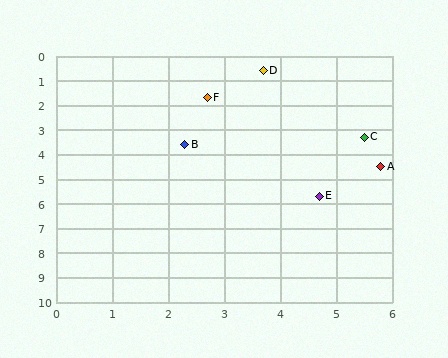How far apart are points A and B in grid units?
Points A and B are about 3.6 grid units apart.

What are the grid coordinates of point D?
Point D is at approximately (3.7, 0.6).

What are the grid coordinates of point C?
Point C is at approximately (5.5, 3.3).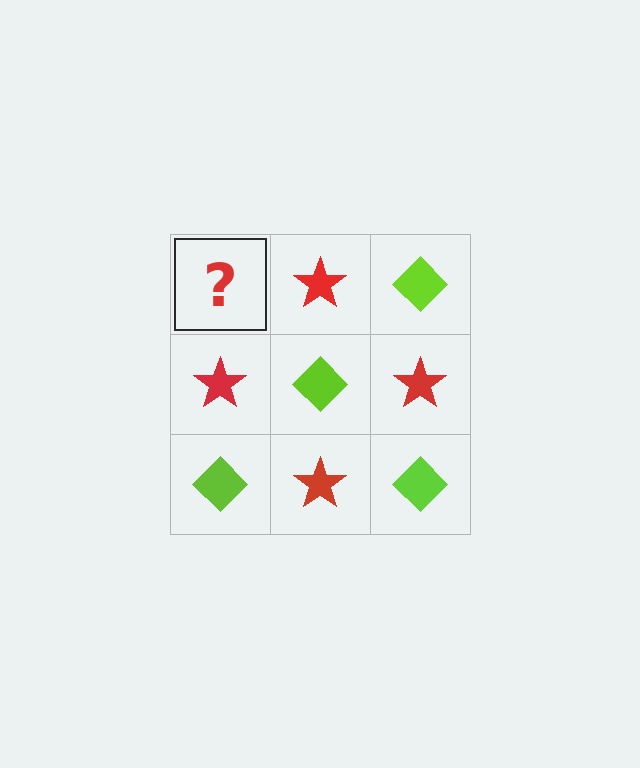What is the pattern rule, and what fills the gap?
The rule is that it alternates lime diamond and red star in a checkerboard pattern. The gap should be filled with a lime diamond.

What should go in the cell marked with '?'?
The missing cell should contain a lime diamond.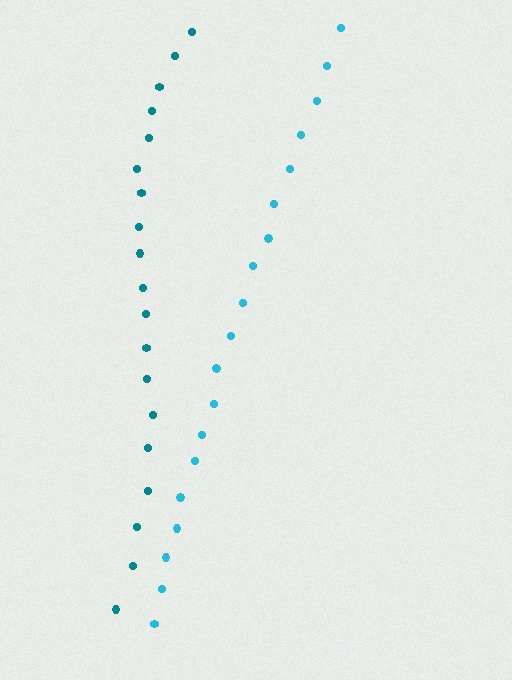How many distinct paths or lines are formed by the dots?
There are 2 distinct paths.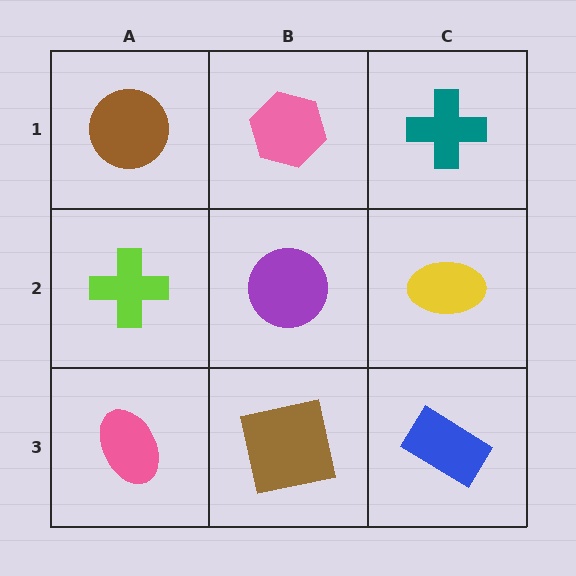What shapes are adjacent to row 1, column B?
A purple circle (row 2, column B), a brown circle (row 1, column A), a teal cross (row 1, column C).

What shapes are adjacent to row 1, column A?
A lime cross (row 2, column A), a pink hexagon (row 1, column B).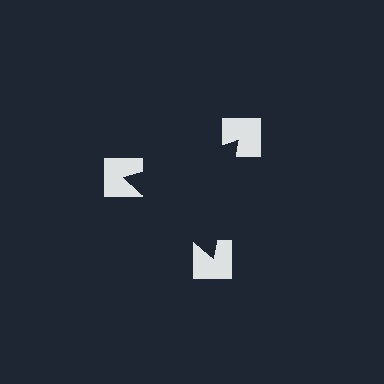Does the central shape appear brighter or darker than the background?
It typically appears slightly darker than the background, even though no actual brightness change is drawn.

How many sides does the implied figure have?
3 sides.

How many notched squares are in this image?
There are 3 — one at each vertex of the illusory triangle.